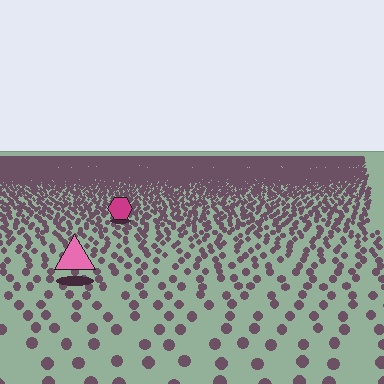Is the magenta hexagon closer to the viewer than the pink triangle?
No. The pink triangle is closer — you can tell from the texture gradient: the ground texture is coarser near it.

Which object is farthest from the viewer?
The magenta hexagon is farthest from the viewer. It appears smaller and the ground texture around it is denser.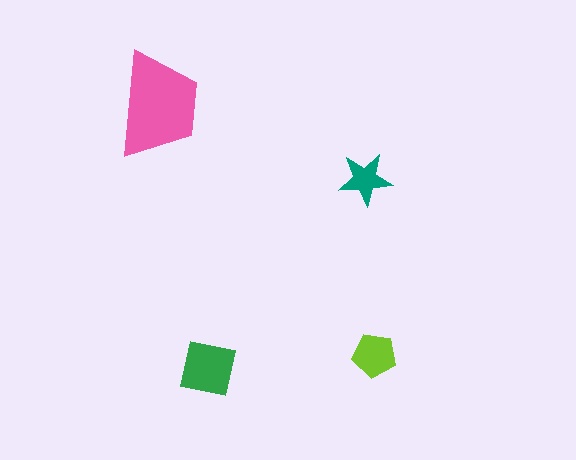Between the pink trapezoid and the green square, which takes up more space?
The pink trapezoid.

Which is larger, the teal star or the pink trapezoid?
The pink trapezoid.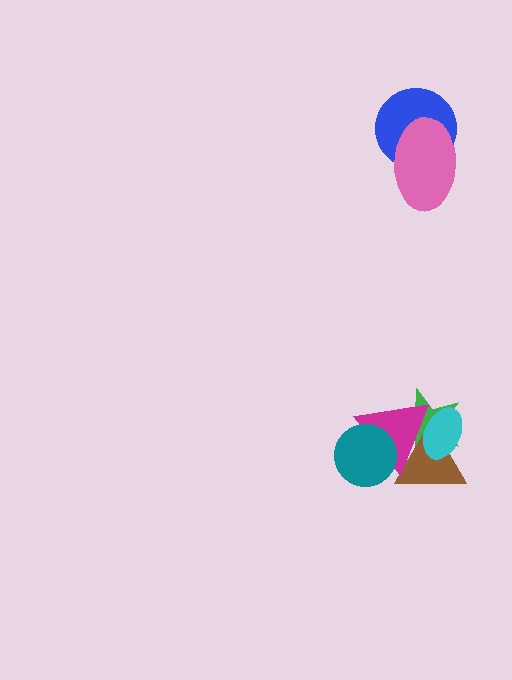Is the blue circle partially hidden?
Yes, it is partially covered by another shape.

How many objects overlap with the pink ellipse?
1 object overlaps with the pink ellipse.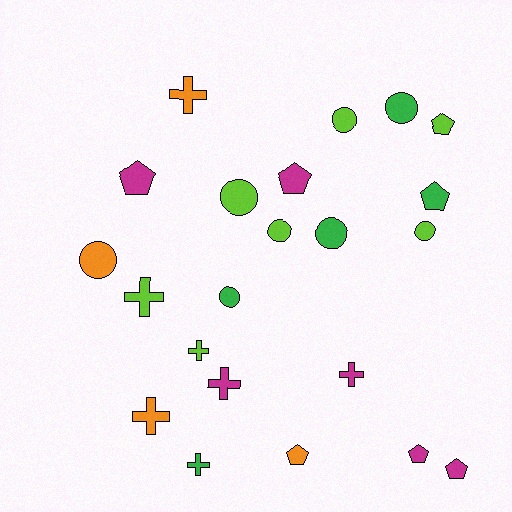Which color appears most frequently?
Lime, with 7 objects.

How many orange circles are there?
There is 1 orange circle.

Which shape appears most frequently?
Circle, with 8 objects.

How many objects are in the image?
There are 22 objects.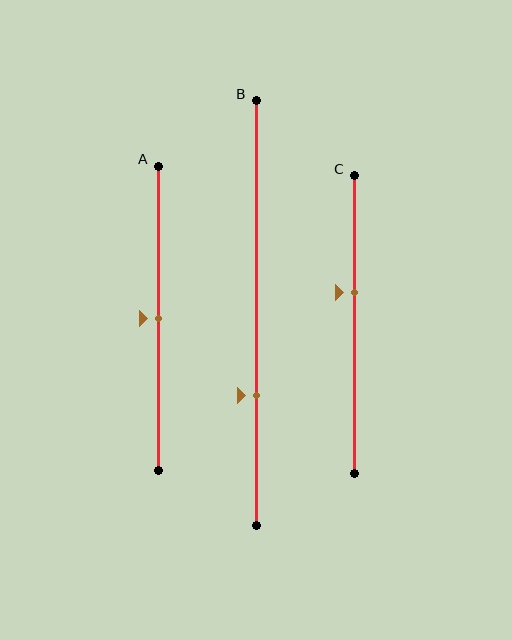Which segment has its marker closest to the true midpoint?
Segment A has its marker closest to the true midpoint.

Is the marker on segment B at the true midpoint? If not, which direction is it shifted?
No, the marker on segment B is shifted downward by about 20% of the segment length.